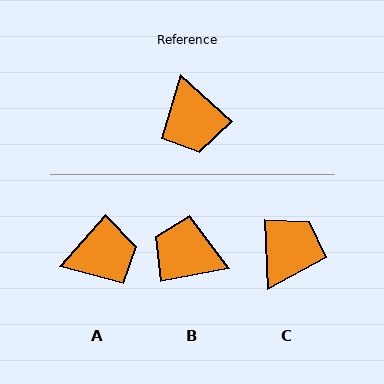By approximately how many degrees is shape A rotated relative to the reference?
Approximately 91 degrees counter-clockwise.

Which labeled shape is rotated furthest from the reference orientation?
C, about 135 degrees away.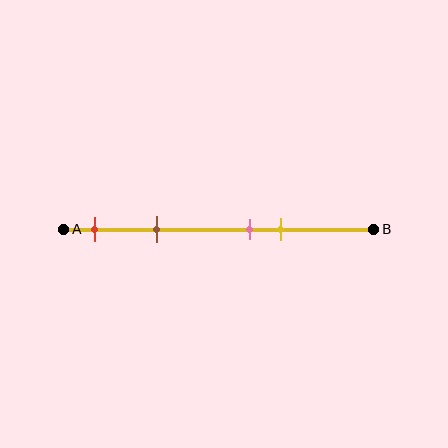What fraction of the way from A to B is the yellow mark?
The yellow mark is approximately 70% (0.7) of the way from A to B.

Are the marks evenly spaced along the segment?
No, the marks are not evenly spaced.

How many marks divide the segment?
There are 4 marks dividing the segment.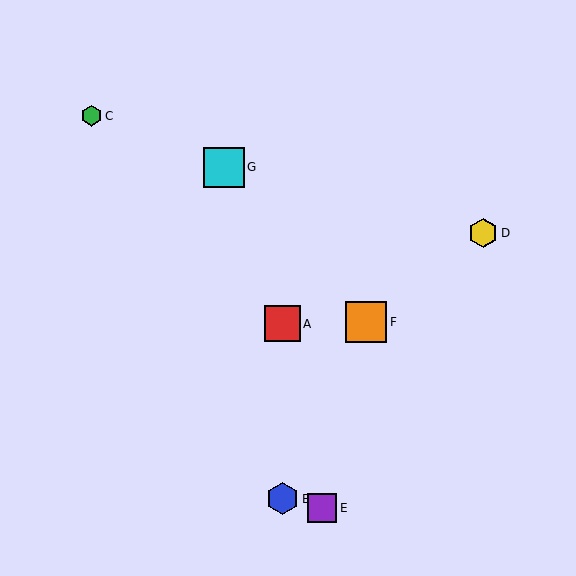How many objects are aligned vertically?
2 objects (A, B) are aligned vertically.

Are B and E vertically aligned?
No, B is at x≈282 and E is at x≈322.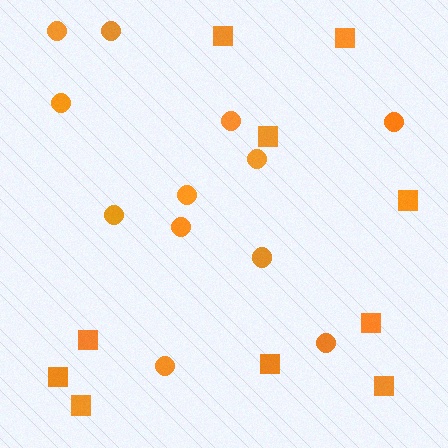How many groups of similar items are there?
There are 2 groups: one group of circles (12) and one group of squares (10).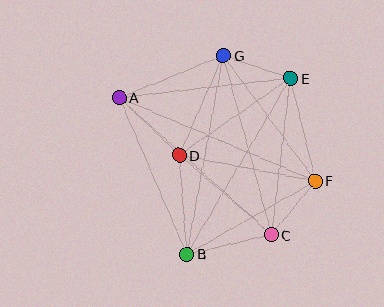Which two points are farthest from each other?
Points A and F are farthest from each other.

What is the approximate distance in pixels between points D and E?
The distance between D and E is approximately 135 pixels.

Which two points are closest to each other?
Points C and F are closest to each other.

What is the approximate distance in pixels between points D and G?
The distance between D and G is approximately 109 pixels.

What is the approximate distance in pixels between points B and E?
The distance between B and E is approximately 204 pixels.